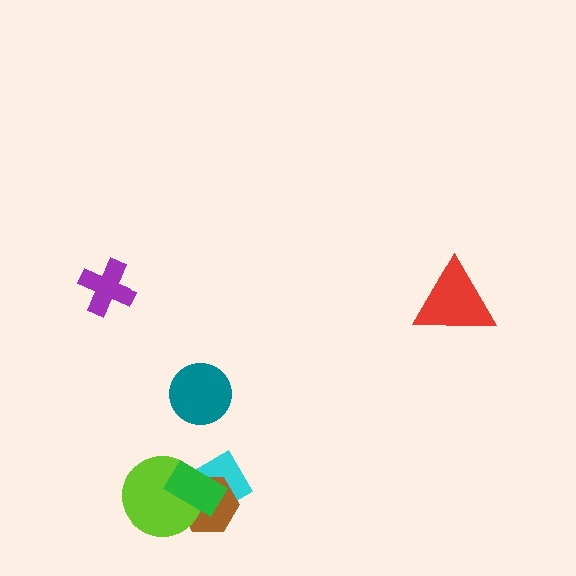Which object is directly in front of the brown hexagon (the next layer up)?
The lime circle is directly in front of the brown hexagon.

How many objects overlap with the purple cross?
0 objects overlap with the purple cross.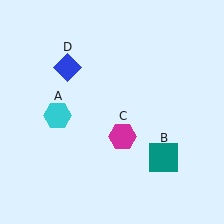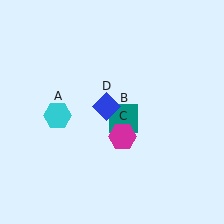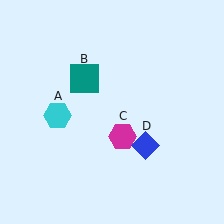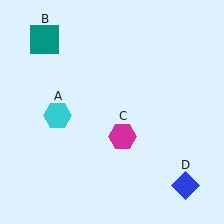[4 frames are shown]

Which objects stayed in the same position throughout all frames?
Cyan hexagon (object A) and magenta hexagon (object C) remained stationary.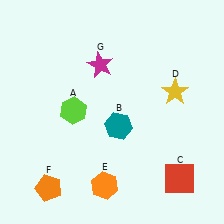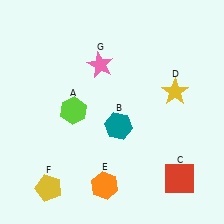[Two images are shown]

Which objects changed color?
F changed from orange to yellow. G changed from magenta to pink.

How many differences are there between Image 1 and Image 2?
There are 2 differences between the two images.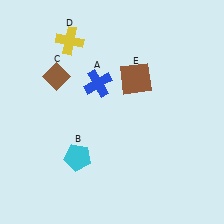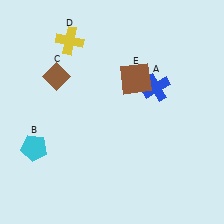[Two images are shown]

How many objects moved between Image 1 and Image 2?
2 objects moved between the two images.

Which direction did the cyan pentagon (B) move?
The cyan pentagon (B) moved left.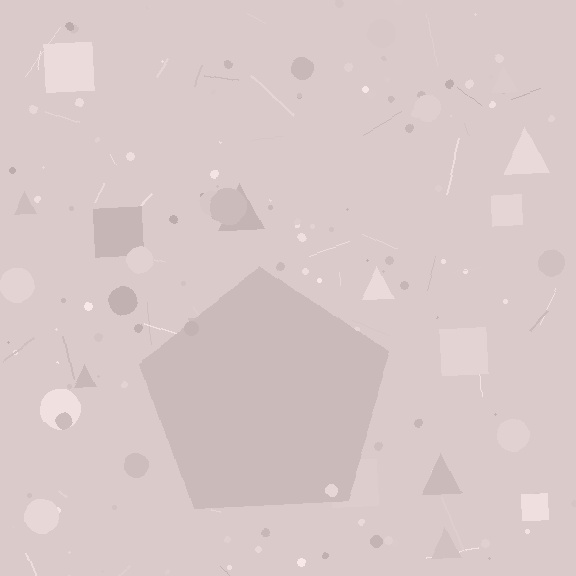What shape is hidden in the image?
A pentagon is hidden in the image.